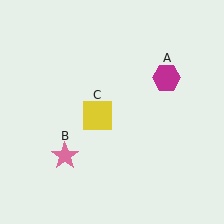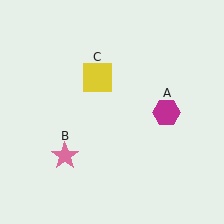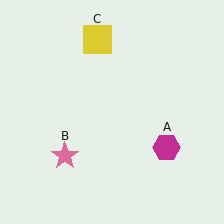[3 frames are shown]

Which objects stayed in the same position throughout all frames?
Pink star (object B) remained stationary.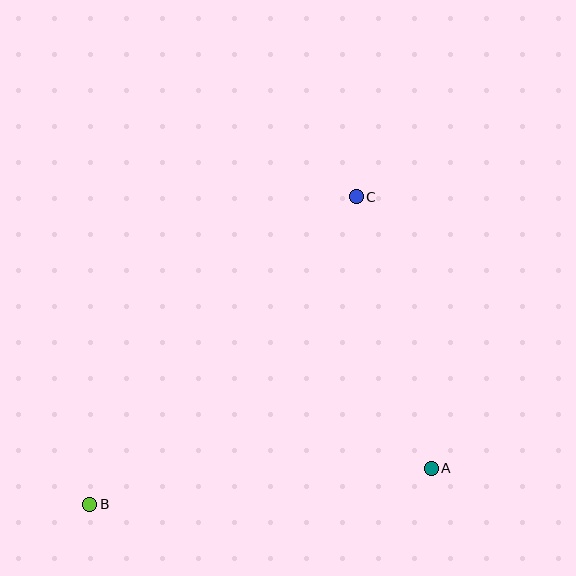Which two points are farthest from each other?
Points B and C are farthest from each other.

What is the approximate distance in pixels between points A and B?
The distance between A and B is approximately 343 pixels.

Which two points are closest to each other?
Points A and C are closest to each other.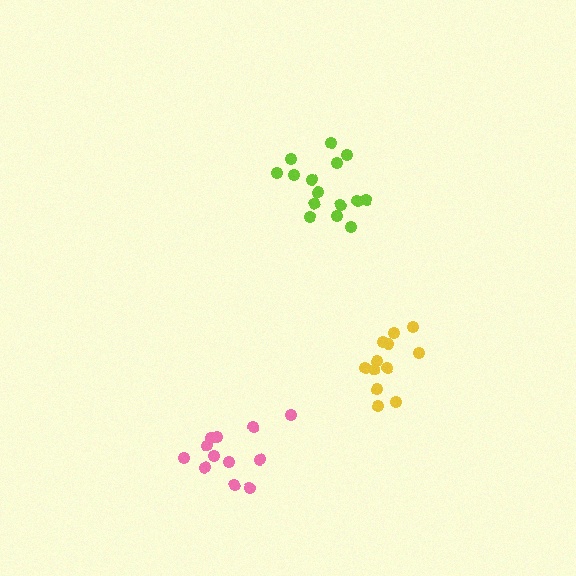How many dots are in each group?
Group 1: 12 dots, Group 2: 15 dots, Group 3: 12 dots (39 total).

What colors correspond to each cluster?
The clusters are colored: yellow, lime, pink.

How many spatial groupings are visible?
There are 3 spatial groupings.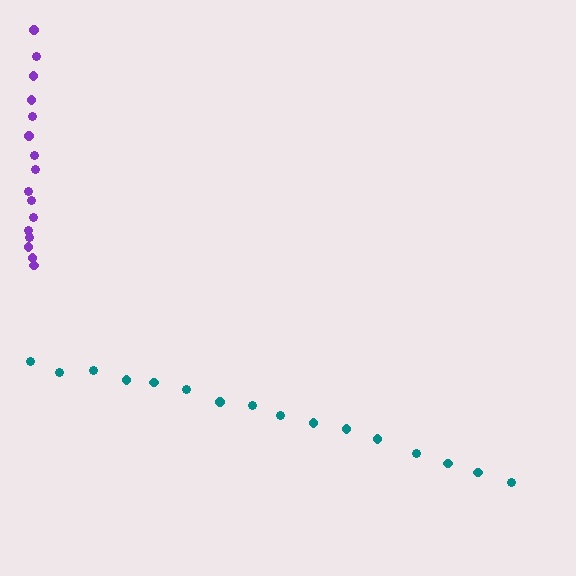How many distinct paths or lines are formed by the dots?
There are 2 distinct paths.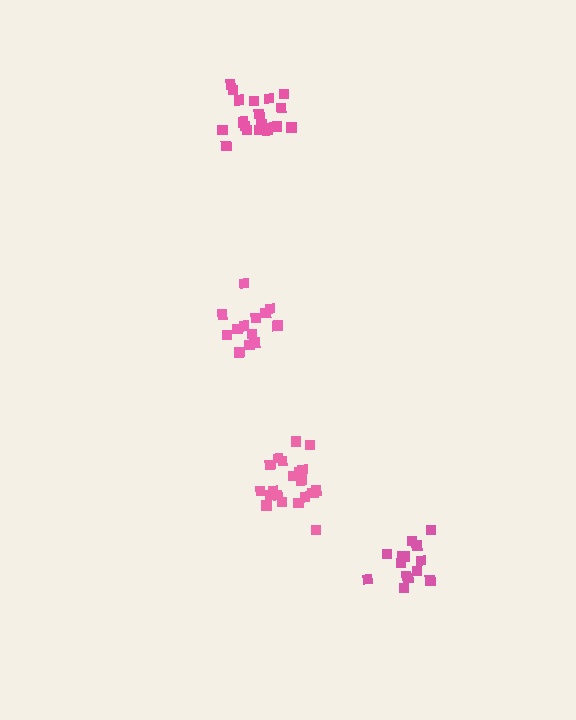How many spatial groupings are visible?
There are 4 spatial groupings.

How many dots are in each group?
Group 1: 20 dots, Group 2: 14 dots, Group 3: 20 dots, Group 4: 14 dots (68 total).